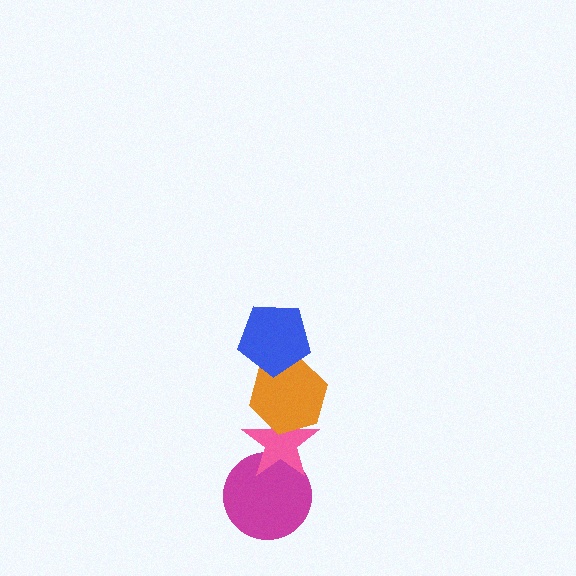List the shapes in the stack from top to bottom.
From top to bottom: the blue pentagon, the orange hexagon, the pink star, the magenta circle.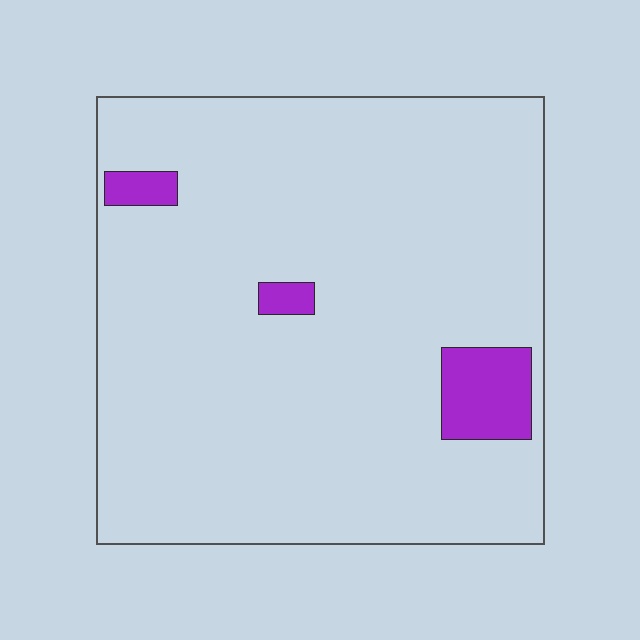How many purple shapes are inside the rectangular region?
3.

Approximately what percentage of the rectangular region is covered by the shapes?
Approximately 5%.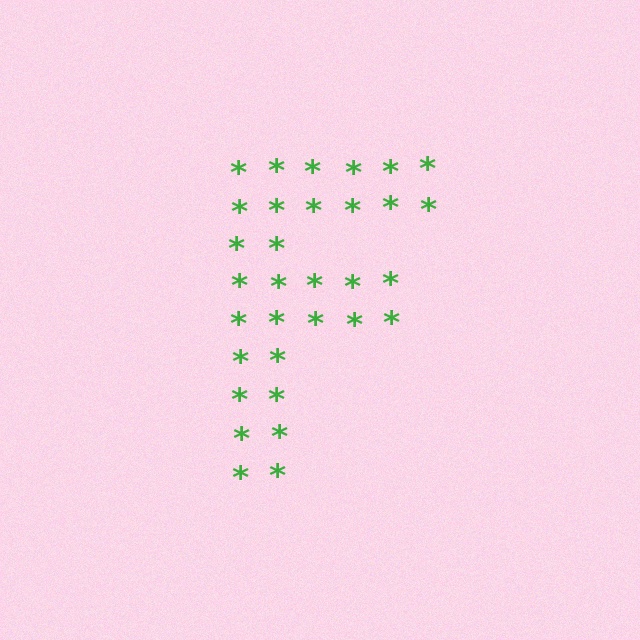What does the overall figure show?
The overall figure shows the letter F.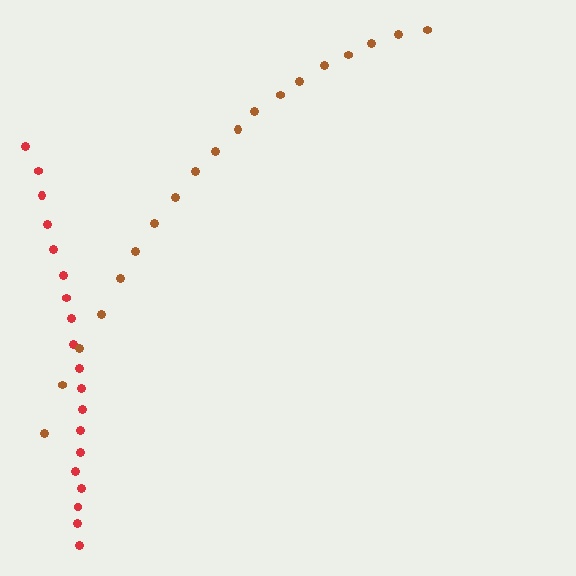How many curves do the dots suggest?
There are 2 distinct paths.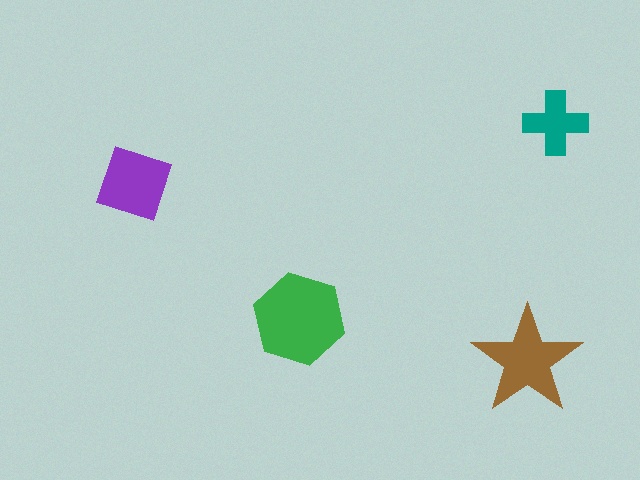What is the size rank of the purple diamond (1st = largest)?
3rd.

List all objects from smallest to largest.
The teal cross, the purple diamond, the brown star, the green hexagon.